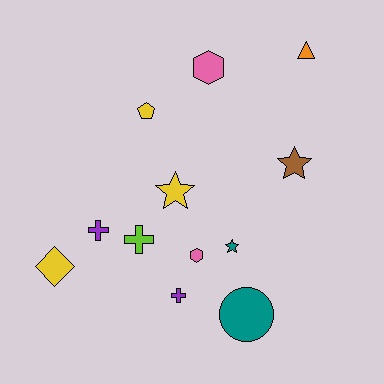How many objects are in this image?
There are 12 objects.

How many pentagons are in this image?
There is 1 pentagon.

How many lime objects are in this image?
There is 1 lime object.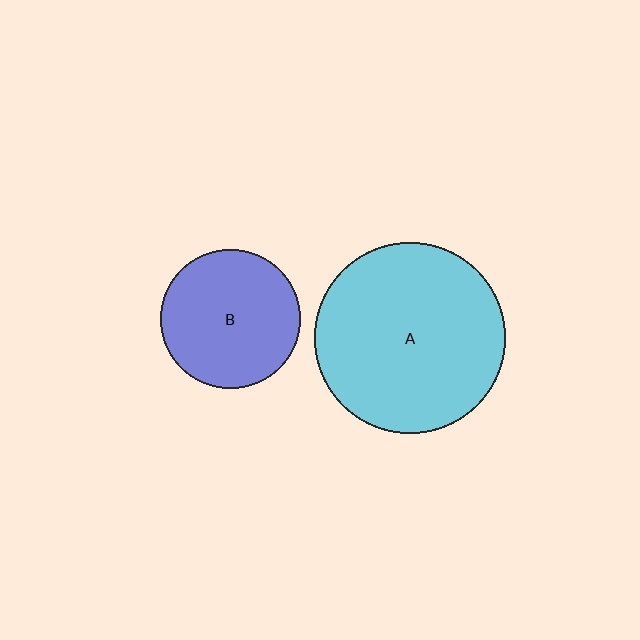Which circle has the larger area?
Circle A (cyan).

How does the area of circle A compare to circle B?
Approximately 1.9 times.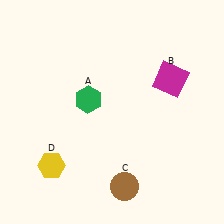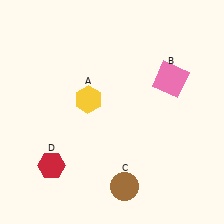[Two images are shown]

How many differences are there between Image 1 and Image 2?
There are 3 differences between the two images.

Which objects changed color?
A changed from green to yellow. B changed from magenta to pink. D changed from yellow to red.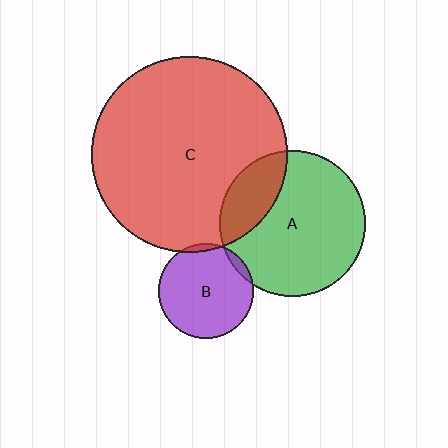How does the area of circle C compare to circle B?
Approximately 4.3 times.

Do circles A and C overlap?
Yes.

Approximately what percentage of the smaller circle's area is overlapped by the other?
Approximately 25%.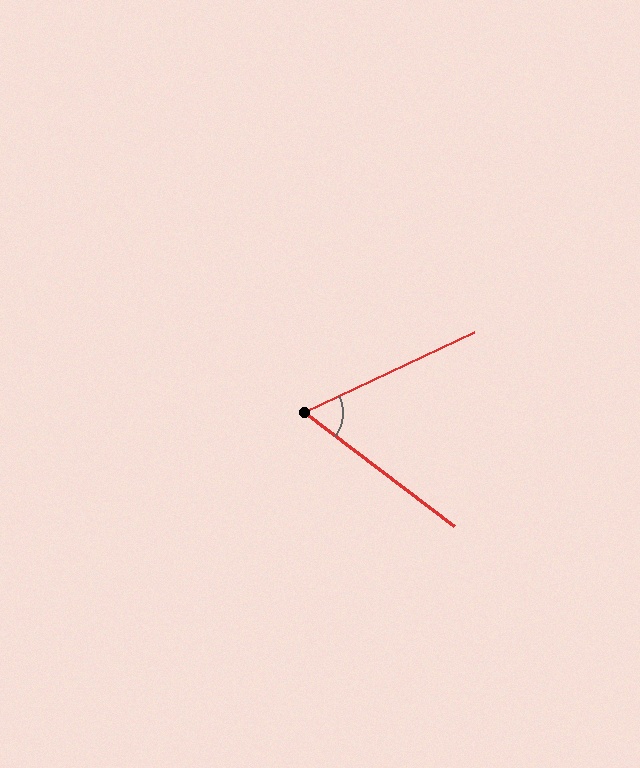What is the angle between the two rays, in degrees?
Approximately 62 degrees.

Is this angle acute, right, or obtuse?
It is acute.